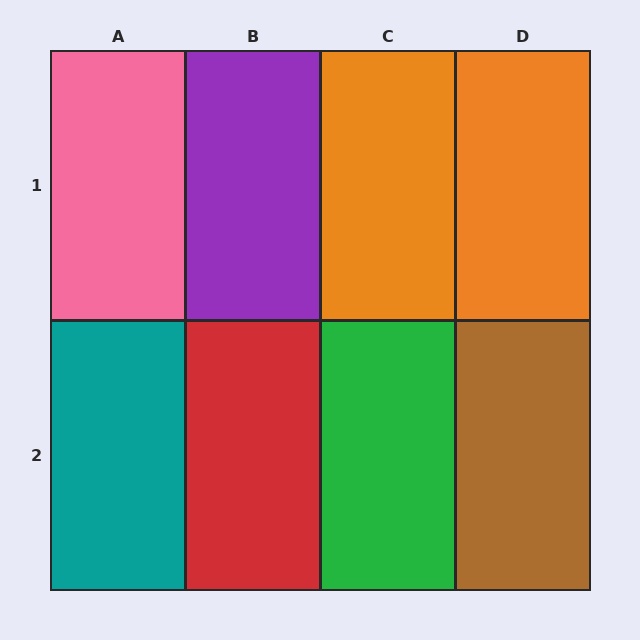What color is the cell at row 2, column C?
Green.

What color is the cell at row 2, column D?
Brown.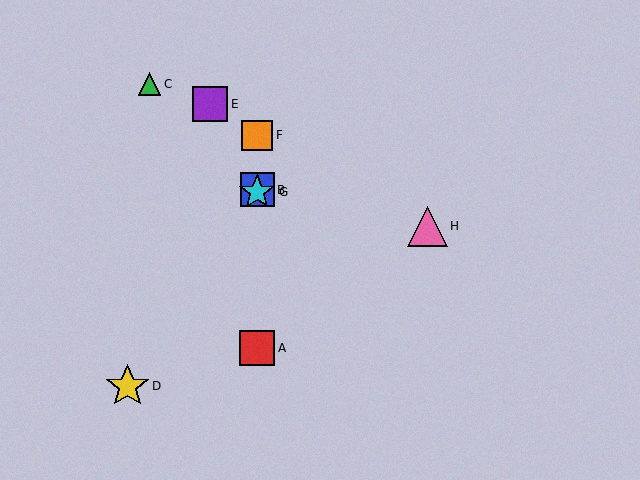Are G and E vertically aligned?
No, G is at x≈257 and E is at x≈210.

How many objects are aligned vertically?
4 objects (A, B, F, G) are aligned vertically.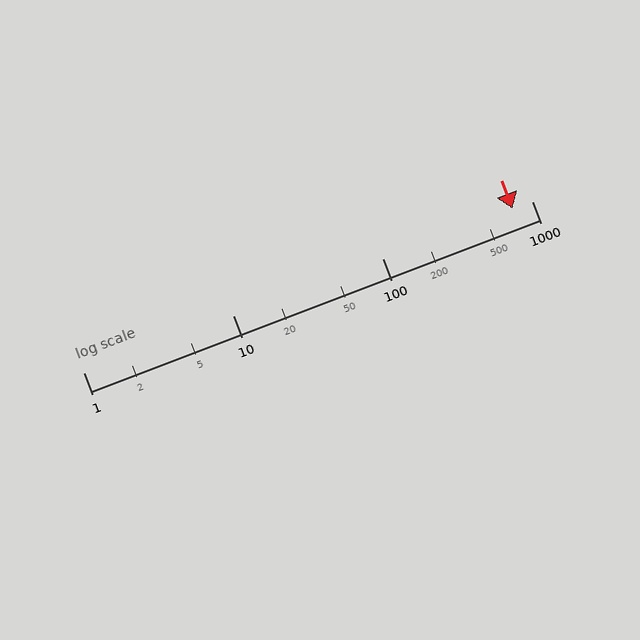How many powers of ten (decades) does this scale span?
The scale spans 3 decades, from 1 to 1000.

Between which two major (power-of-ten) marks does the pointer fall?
The pointer is between 100 and 1000.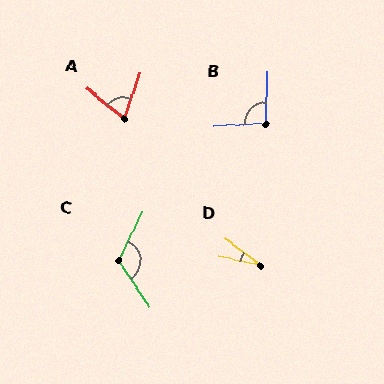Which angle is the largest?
C, at approximately 120 degrees.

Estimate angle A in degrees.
Approximately 69 degrees.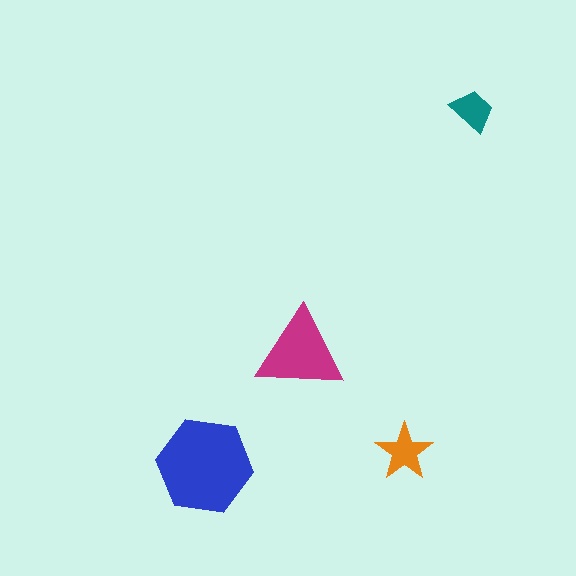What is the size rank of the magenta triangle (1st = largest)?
2nd.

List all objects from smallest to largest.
The teal trapezoid, the orange star, the magenta triangle, the blue hexagon.